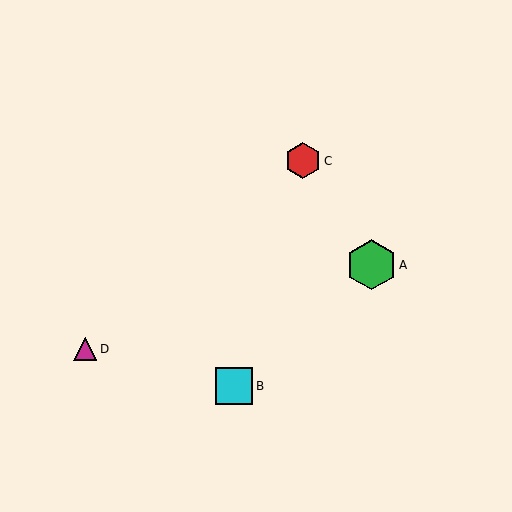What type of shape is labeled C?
Shape C is a red hexagon.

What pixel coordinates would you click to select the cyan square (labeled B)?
Click at (234, 386) to select the cyan square B.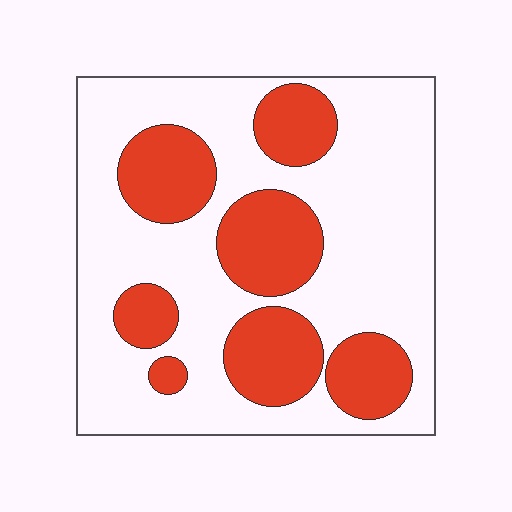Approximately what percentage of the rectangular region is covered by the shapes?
Approximately 30%.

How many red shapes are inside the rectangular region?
7.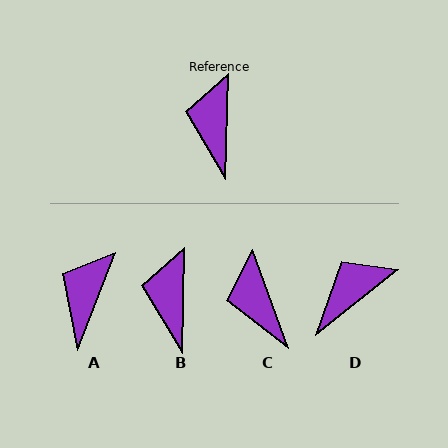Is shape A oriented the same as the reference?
No, it is off by about 20 degrees.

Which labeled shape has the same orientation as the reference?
B.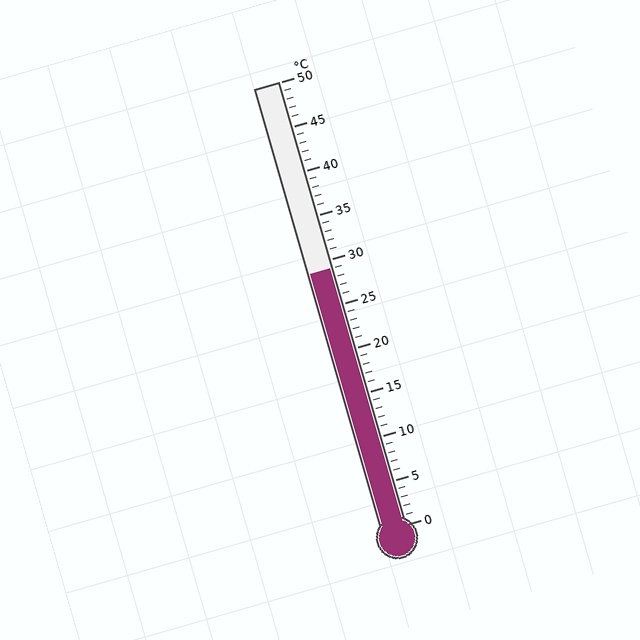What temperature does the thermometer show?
The thermometer shows approximately 29°C.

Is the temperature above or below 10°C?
The temperature is above 10°C.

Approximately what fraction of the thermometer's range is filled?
The thermometer is filled to approximately 60% of its range.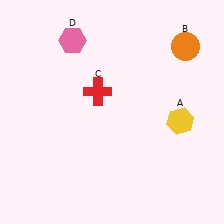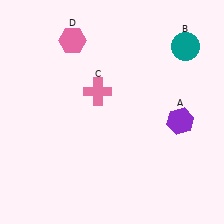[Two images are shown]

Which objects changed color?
A changed from yellow to purple. B changed from orange to teal. C changed from red to pink.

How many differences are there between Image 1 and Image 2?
There are 3 differences between the two images.